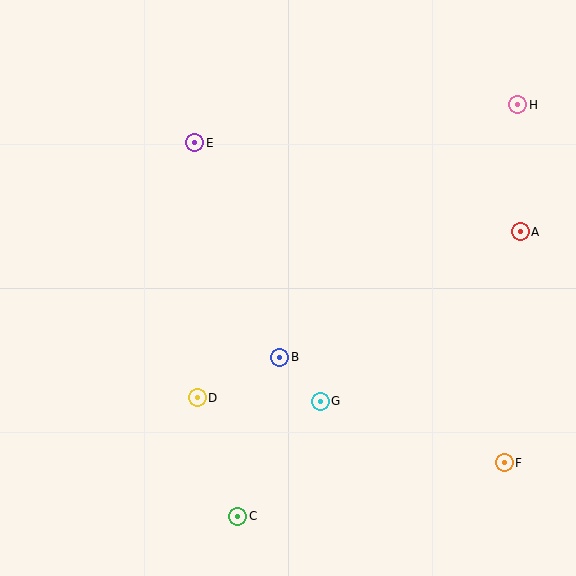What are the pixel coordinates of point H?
Point H is at (518, 105).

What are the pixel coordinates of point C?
Point C is at (238, 516).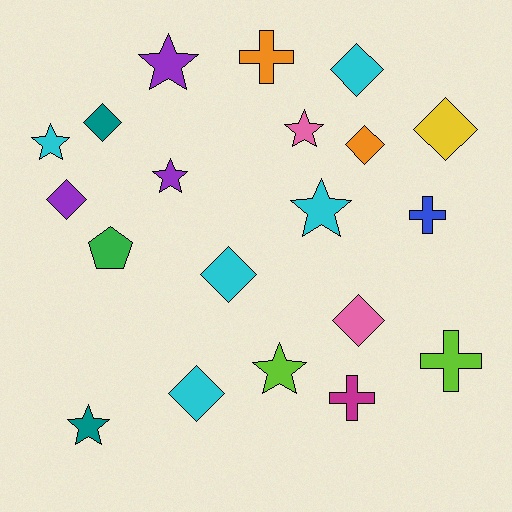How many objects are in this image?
There are 20 objects.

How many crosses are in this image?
There are 4 crosses.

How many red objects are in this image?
There are no red objects.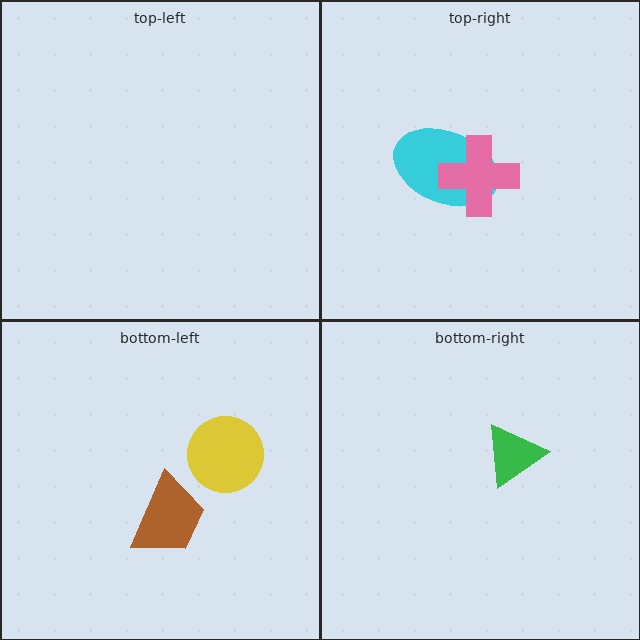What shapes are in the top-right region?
The cyan ellipse, the pink cross.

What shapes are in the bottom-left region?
The yellow circle, the brown trapezoid.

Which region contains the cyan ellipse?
The top-right region.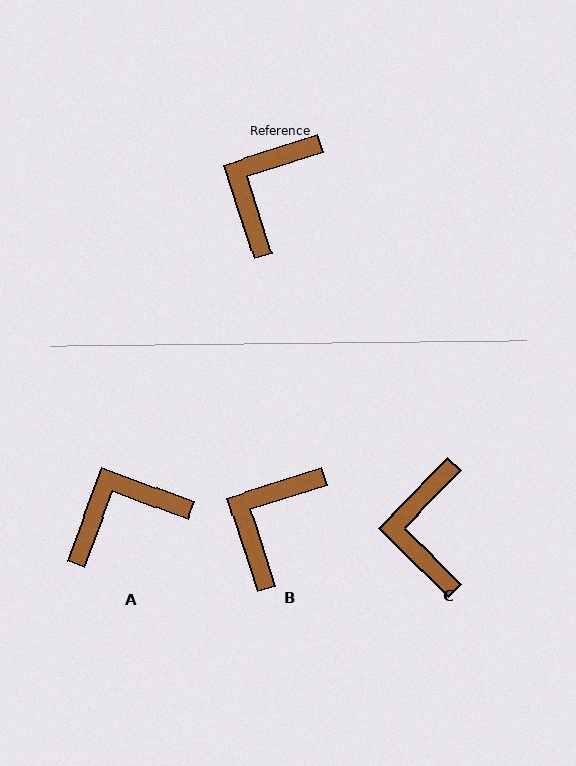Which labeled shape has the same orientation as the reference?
B.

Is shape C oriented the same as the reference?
No, it is off by about 27 degrees.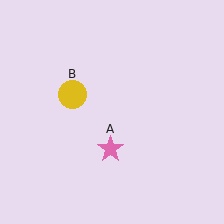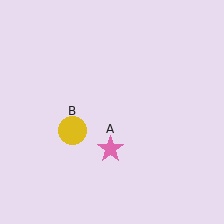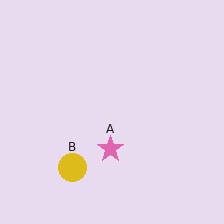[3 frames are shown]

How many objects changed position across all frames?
1 object changed position: yellow circle (object B).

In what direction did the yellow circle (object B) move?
The yellow circle (object B) moved down.